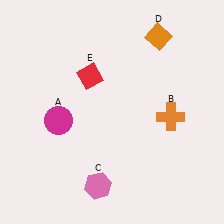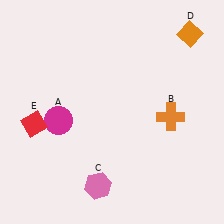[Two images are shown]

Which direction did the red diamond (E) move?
The red diamond (E) moved left.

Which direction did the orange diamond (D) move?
The orange diamond (D) moved right.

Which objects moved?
The objects that moved are: the orange diamond (D), the red diamond (E).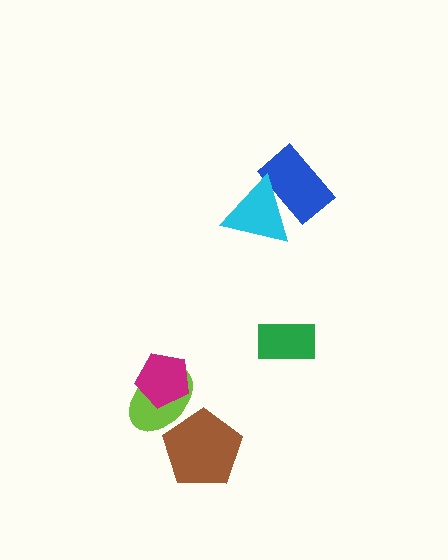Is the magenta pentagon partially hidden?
No, no other shape covers it.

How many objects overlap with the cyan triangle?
1 object overlaps with the cyan triangle.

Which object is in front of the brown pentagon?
The lime ellipse is in front of the brown pentagon.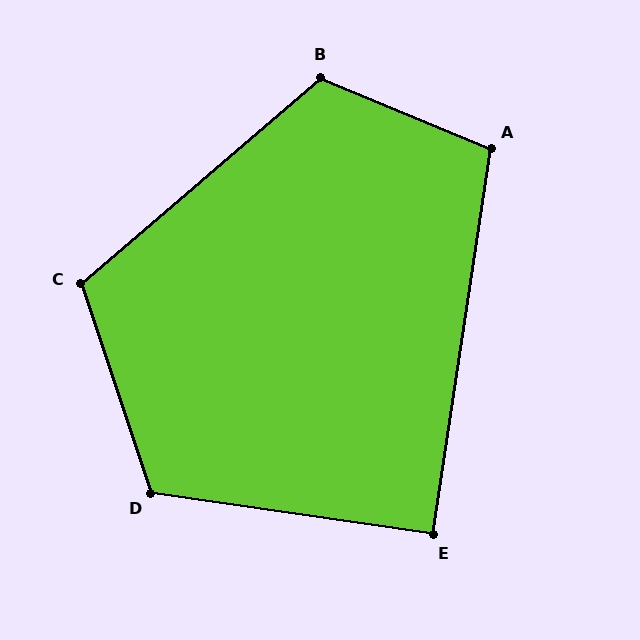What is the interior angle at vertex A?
Approximately 104 degrees (obtuse).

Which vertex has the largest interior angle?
B, at approximately 117 degrees.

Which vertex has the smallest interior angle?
E, at approximately 90 degrees.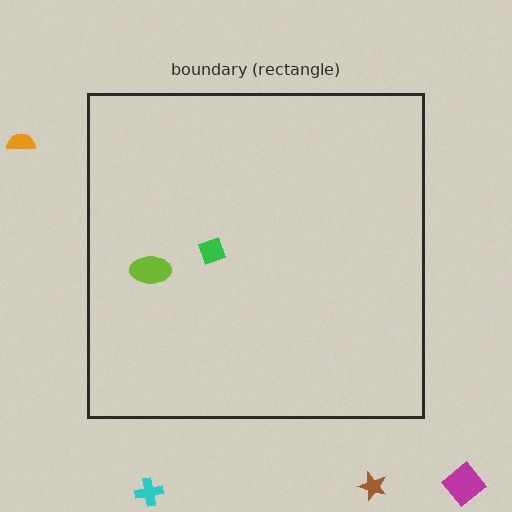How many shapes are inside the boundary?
2 inside, 4 outside.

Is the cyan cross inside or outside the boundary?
Outside.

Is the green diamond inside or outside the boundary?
Inside.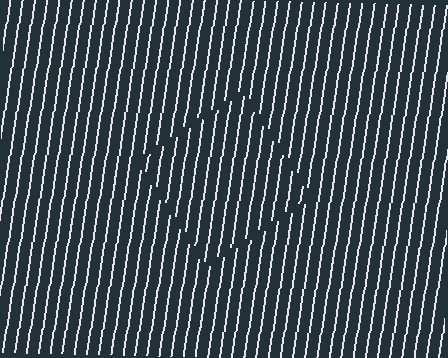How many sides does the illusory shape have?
4 sides — the line-ends trace a square.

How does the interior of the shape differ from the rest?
The interior of the shape contains the same grating, shifted by half a period — the contour is defined by the phase discontinuity where line-ends from the inner and outer gratings abut.